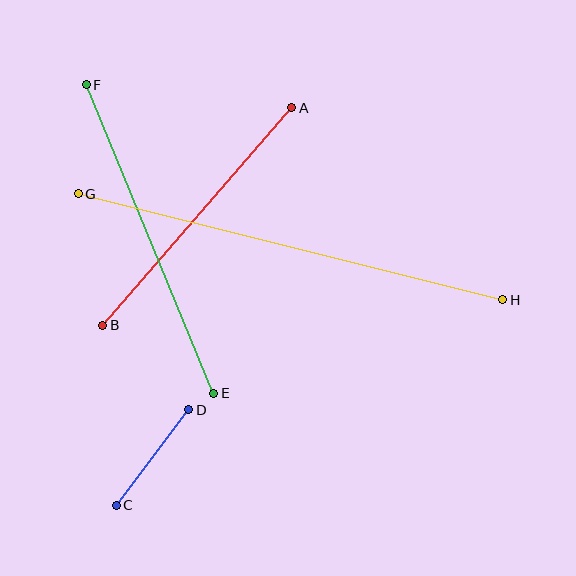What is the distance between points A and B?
The distance is approximately 288 pixels.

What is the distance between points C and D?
The distance is approximately 120 pixels.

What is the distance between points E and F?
The distance is approximately 334 pixels.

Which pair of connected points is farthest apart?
Points G and H are farthest apart.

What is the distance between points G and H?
The distance is approximately 438 pixels.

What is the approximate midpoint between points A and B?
The midpoint is at approximately (197, 217) pixels.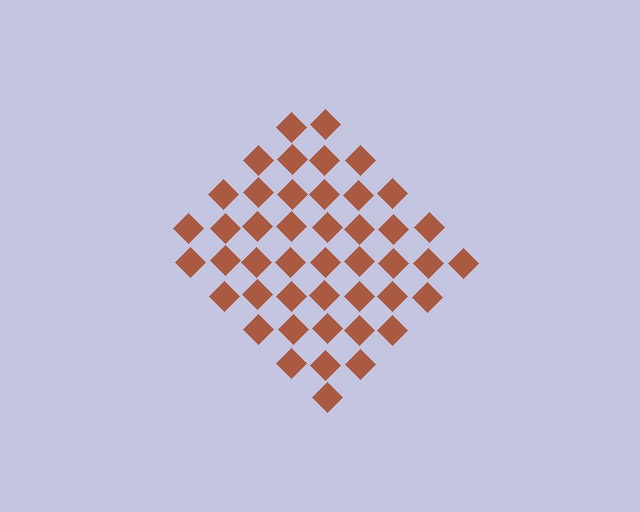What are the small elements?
The small elements are diamonds.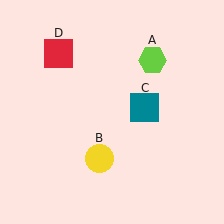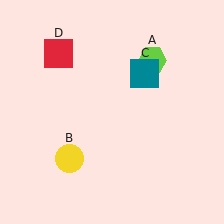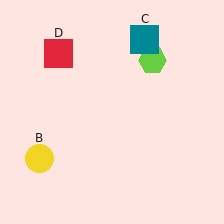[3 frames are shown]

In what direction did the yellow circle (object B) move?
The yellow circle (object B) moved left.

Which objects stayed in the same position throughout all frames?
Lime hexagon (object A) and red square (object D) remained stationary.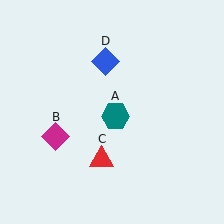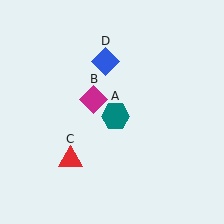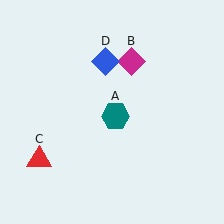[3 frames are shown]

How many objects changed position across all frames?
2 objects changed position: magenta diamond (object B), red triangle (object C).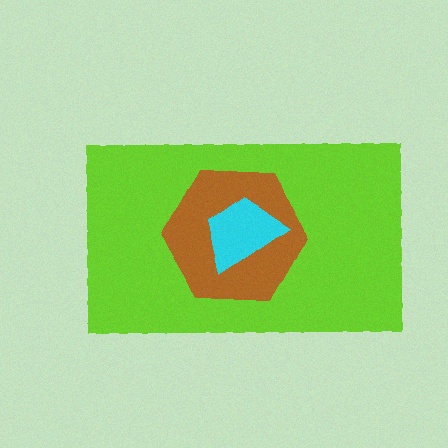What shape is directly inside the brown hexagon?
The cyan trapezoid.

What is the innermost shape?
The cyan trapezoid.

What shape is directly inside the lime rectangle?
The brown hexagon.